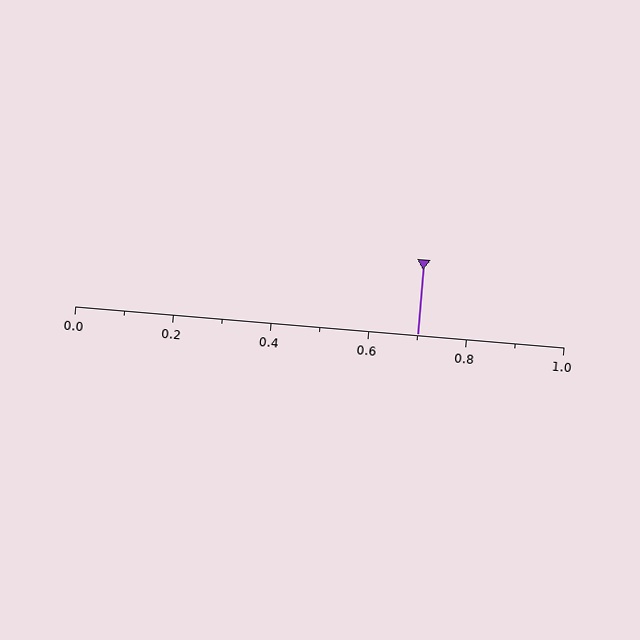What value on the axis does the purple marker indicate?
The marker indicates approximately 0.7.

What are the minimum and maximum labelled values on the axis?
The axis runs from 0.0 to 1.0.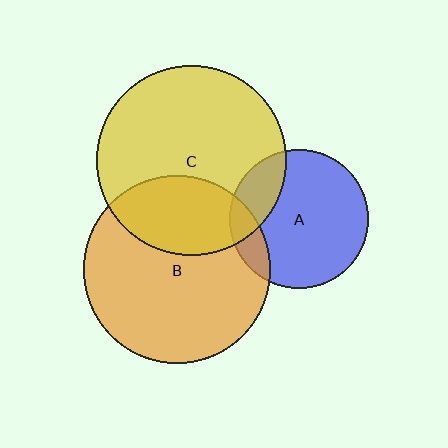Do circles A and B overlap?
Yes.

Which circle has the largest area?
Circle C (yellow).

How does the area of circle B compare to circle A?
Approximately 1.8 times.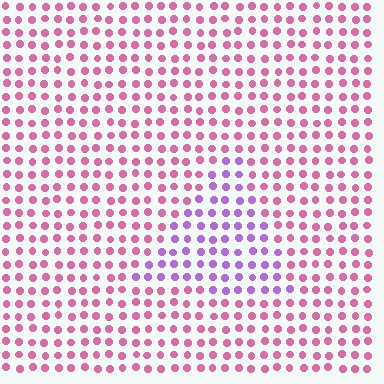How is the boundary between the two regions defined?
The boundary is defined purely by a slight shift in hue (about 48 degrees). Spacing, size, and orientation are identical on both sides.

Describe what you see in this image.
The image is filled with small pink elements in a uniform arrangement. A triangle-shaped region is visible where the elements are tinted to a slightly different hue, forming a subtle color boundary.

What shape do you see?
I see a triangle.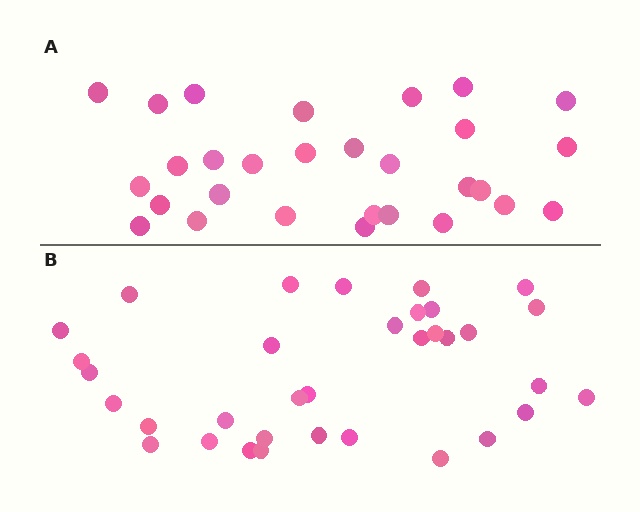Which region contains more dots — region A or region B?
Region B (the bottom region) has more dots.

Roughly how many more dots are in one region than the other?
Region B has about 5 more dots than region A.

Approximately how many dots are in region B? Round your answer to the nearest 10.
About 30 dots. (The exact count is 34, which rounds to 30.)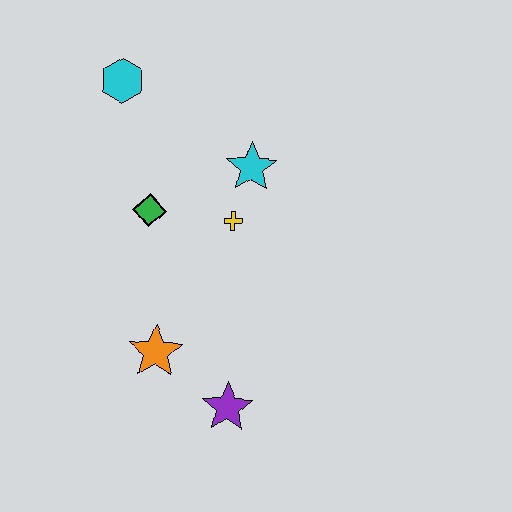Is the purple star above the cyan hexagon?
No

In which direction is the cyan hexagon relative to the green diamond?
The cyan hexagon is above the green diamond.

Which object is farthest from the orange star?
The cyan hexagon is farthest from the orange star.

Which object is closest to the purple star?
The orange star is closest to the purple star.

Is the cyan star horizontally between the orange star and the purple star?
No